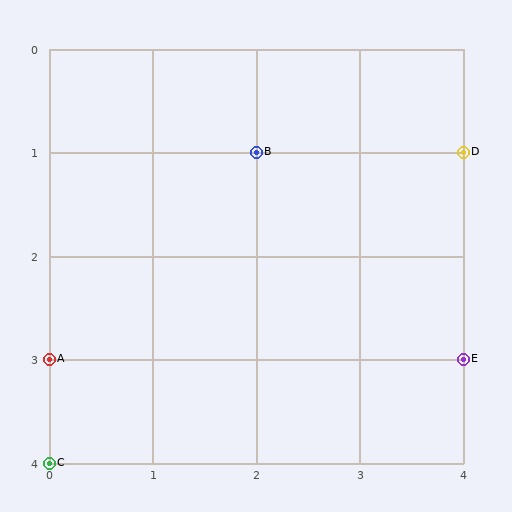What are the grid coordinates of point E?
Point E is at grid coordinates (4, 3).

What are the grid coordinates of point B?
Point B is at grid coordinates (2, 1).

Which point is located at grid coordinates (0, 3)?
Point A is at (0, 3).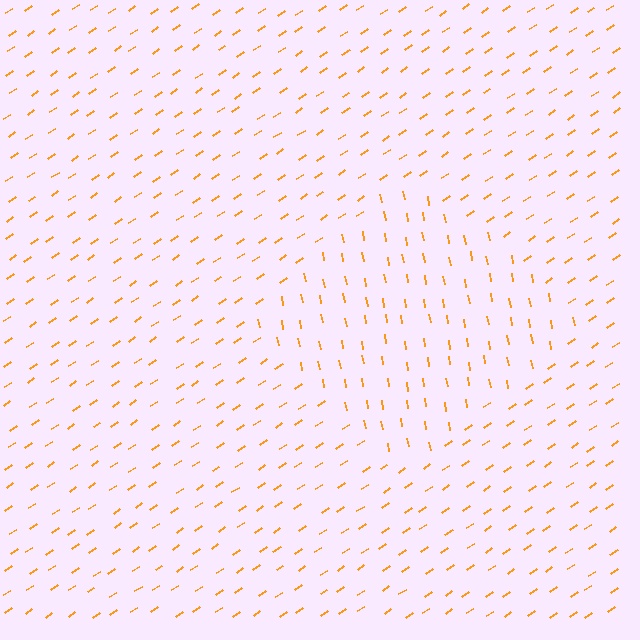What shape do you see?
I see a diamond.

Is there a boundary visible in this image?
Yes, there is a texture boundary formed by a change in line orientation.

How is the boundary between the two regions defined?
The boundary is defined purely by a change in line orientation (approximately 65 degrees difference). All lines are the same color and thickness.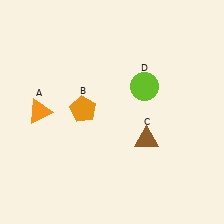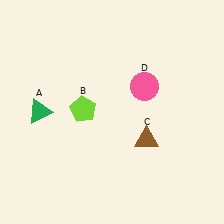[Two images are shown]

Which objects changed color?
A changed from orange to green. B changed from orange to lime. D changed from lime to pink.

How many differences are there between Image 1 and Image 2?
There are 3 differences between the two images.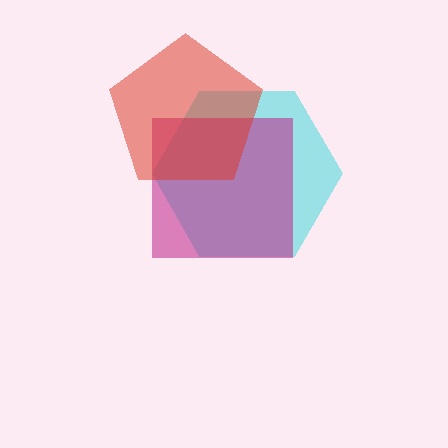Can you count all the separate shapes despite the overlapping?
Yes, there are 3 separate shapes.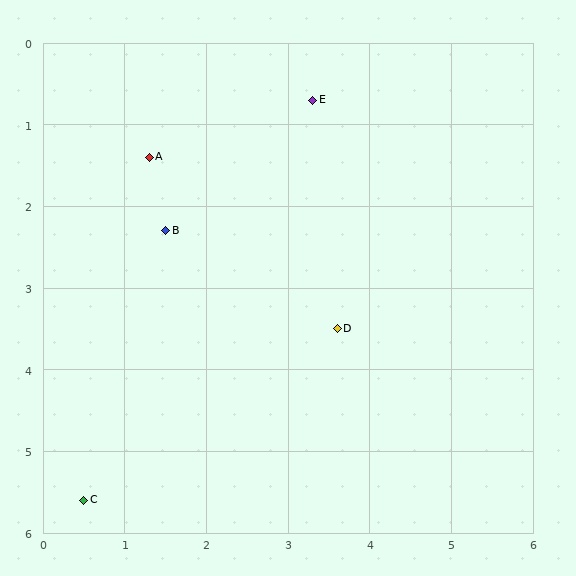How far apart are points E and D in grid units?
Points E and D are about 2.8 grid units apart.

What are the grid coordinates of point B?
Point B is at approximately (1.5, 2.3).